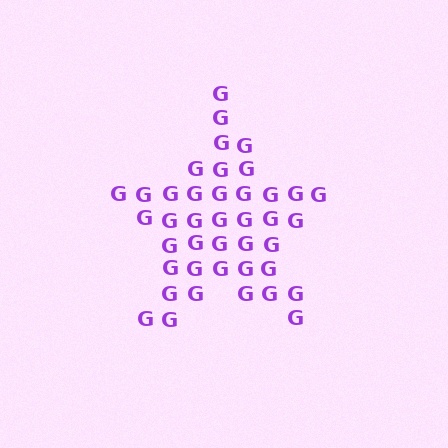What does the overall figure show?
The overall figure shows a star.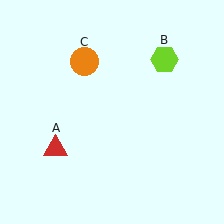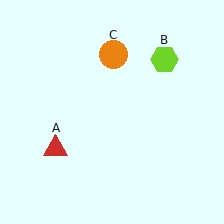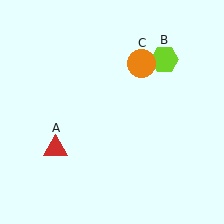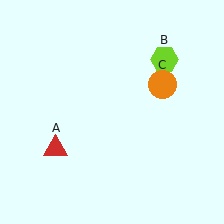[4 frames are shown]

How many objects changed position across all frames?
1 object changed position: orange circle (object C).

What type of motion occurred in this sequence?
The orange circle (object C) rotated clockwise around the center of the scene.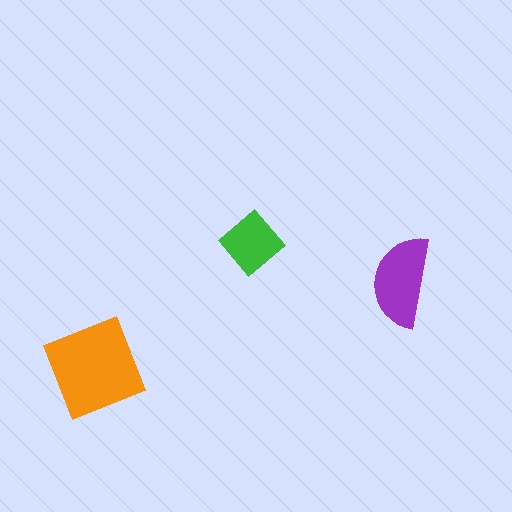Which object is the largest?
The orange diamond.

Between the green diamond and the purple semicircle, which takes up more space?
The purple semicircle.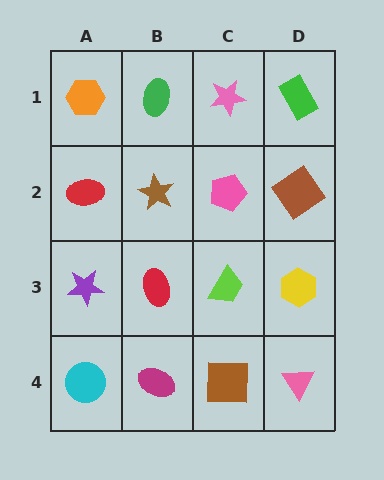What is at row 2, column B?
A brown star.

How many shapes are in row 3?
4 shapes.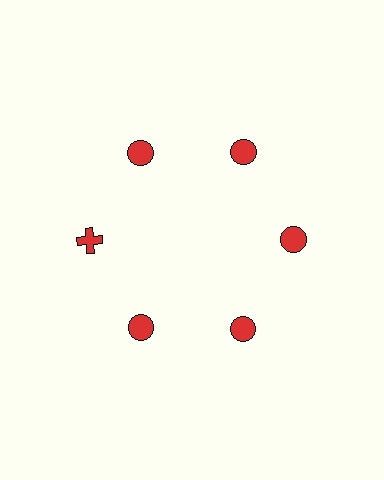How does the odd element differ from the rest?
It has a different shape: cross instead of circle.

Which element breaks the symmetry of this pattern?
The red cross at roughly the 9 o'clock position breaks the symmetry. All other shapes are red circles.